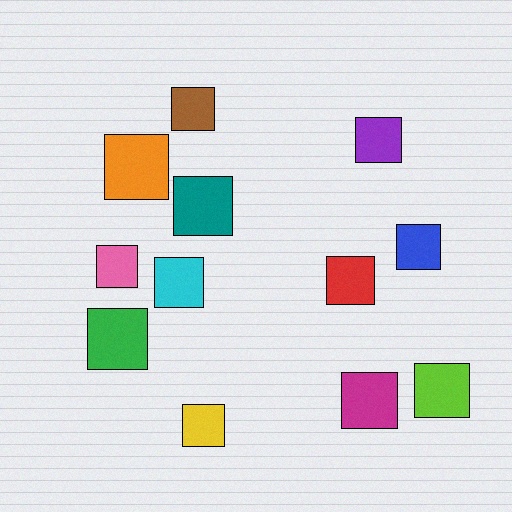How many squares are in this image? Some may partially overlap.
There are 12 squares.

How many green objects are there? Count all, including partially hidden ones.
There is 1 green object.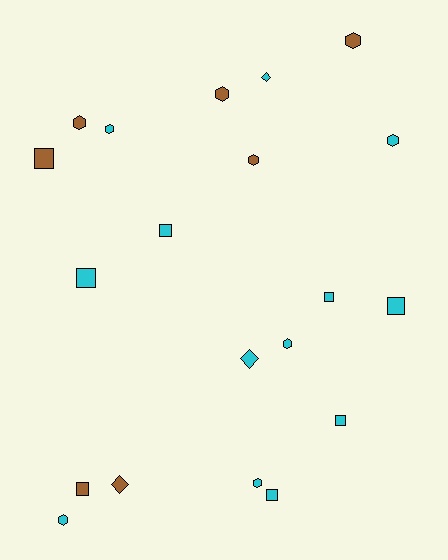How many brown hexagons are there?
There are 4 brown hexagons.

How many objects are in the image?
There are 20 objects.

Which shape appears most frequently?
Hexagon, with 9 objects.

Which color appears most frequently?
Cyan, with 13 objects.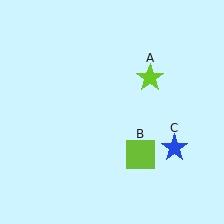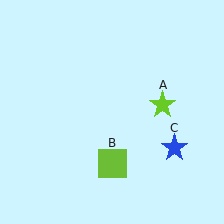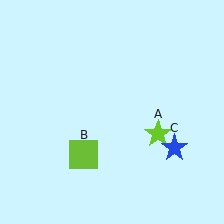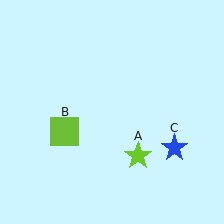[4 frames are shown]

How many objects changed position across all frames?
2 objects changed position: lime star (object A), lime square (object B).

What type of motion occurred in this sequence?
The lime star (object A), lime square (object B) rotated clockwise around the center of the scene.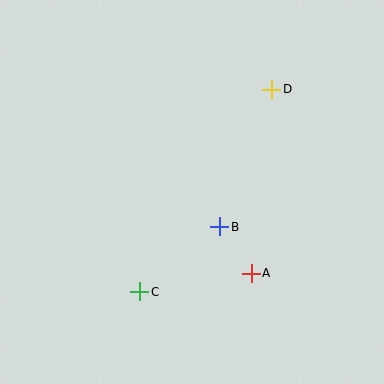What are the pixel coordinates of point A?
Point A is at (251, 273).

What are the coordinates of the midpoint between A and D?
The midpoint between A and D is at (262, 181).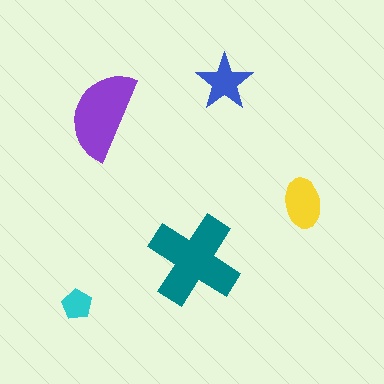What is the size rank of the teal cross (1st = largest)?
1st.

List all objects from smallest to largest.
The cyan pentagon, the blue star, the yellow ellipse, the purple semicircle, the teal cross.